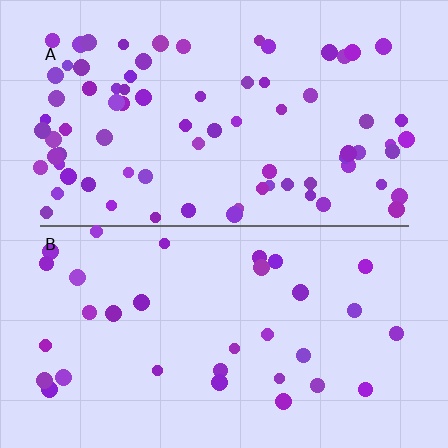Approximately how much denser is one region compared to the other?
Approximately 2.5× — region A over region B.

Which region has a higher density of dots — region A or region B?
A (the top).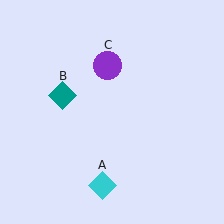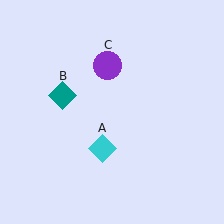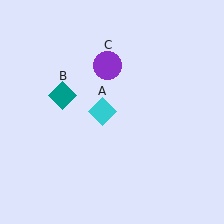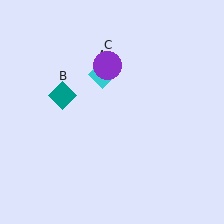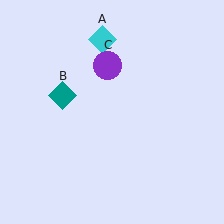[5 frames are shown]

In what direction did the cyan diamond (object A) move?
The cyan diamond (object A) moved up.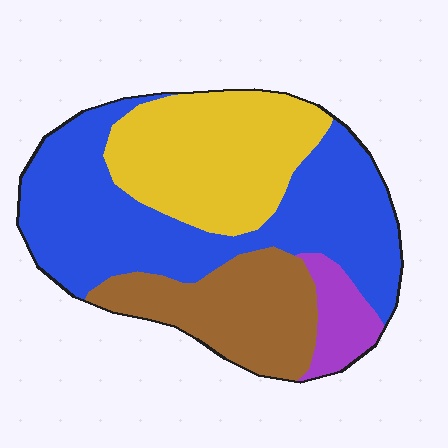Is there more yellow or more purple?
Yellow.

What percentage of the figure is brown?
Brown takes up between a sixth and a third of the figure.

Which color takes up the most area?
Blue, at roughly 45%.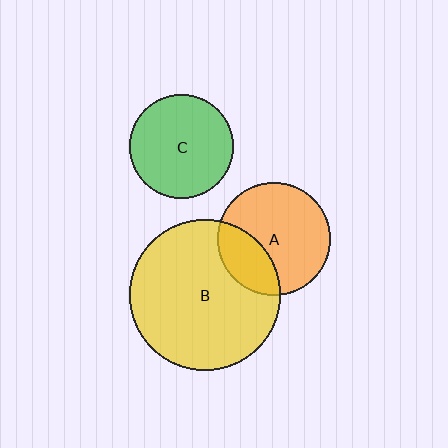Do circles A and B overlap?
Yes.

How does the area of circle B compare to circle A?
Approximately 1.8 times.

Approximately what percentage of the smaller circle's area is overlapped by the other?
Approximately 30%.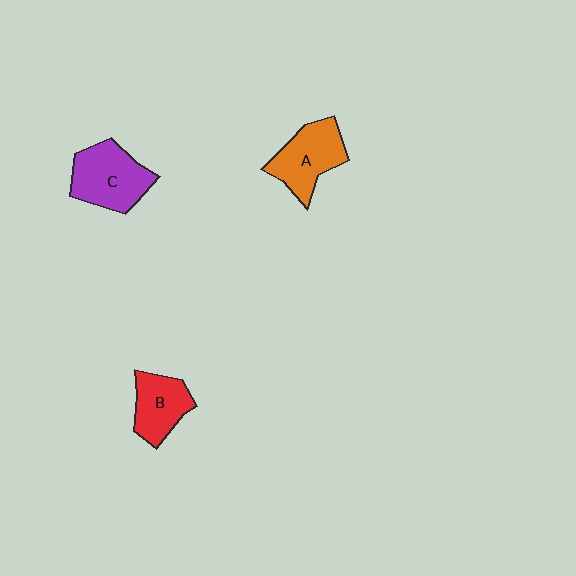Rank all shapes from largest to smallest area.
From largest to smallest: C (purple), A (orange), B (red).